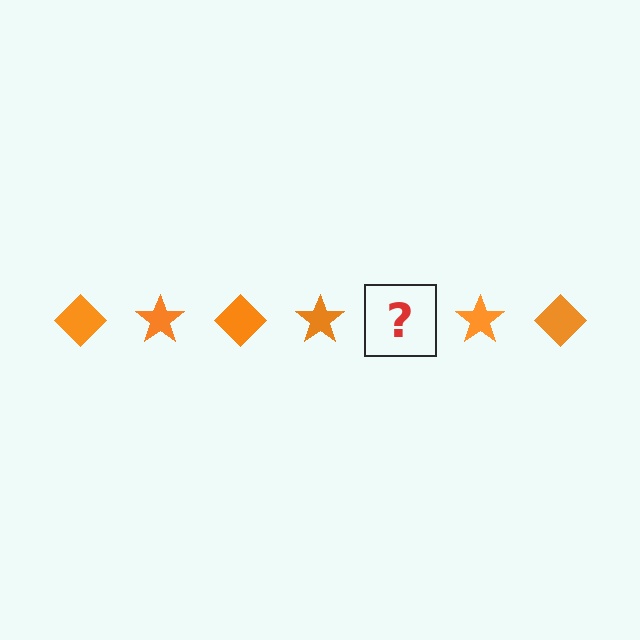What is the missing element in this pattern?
The missing element is an orange diamond.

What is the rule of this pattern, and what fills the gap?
The rule is that the pattern cycles through diamond, star shapes in orange. The gap should be filled with an orange diamond.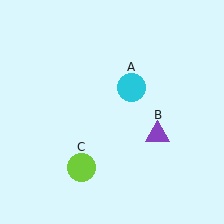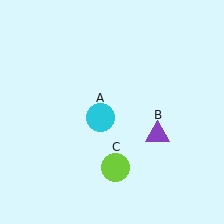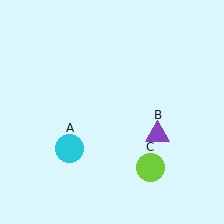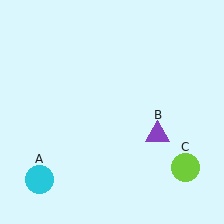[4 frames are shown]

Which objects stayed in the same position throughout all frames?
Purple triangle (object B) remained stationary.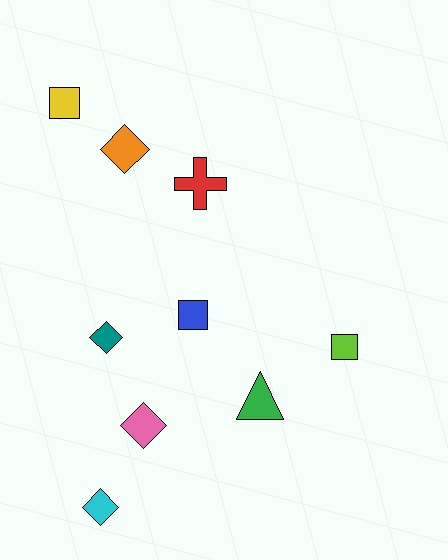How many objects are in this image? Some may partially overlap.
There are 9 objects.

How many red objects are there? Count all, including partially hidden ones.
There is 1 red object.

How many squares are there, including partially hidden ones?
There are 3 squares.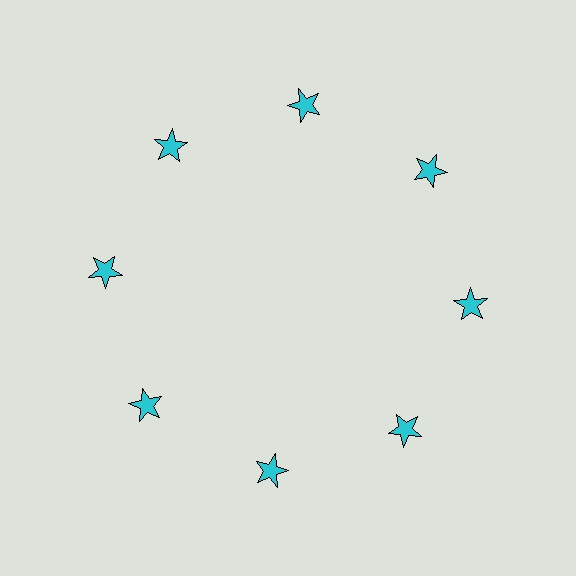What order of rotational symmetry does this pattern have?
This pattern has 8-fold rotational symmetry.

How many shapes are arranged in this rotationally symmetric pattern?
There are 8 shapes, arranged in 8 groups of 1.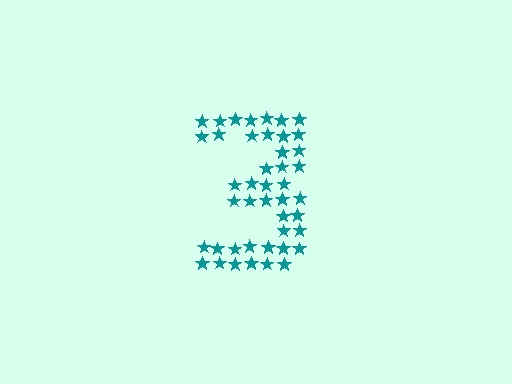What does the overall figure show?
The overall figure shows the digit 3.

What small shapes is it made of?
It is made of small stars.